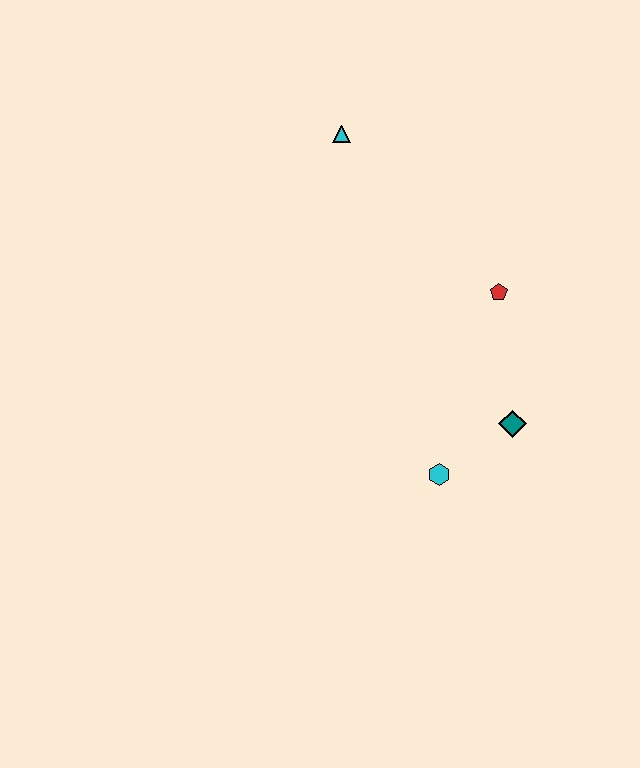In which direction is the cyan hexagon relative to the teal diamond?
The cyan hexagon is to the left of the teal diamond.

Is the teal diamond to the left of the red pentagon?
No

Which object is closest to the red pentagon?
The teal diamond is closest to the red pentagon.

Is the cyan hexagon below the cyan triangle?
Yes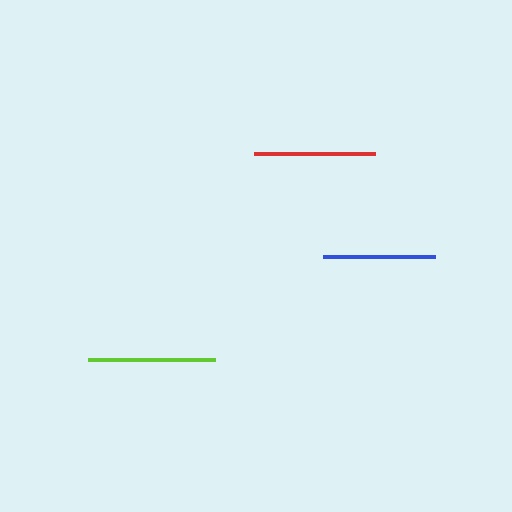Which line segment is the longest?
The lime line is the longest at approximately 127 pixels.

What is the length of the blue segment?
The blue segment is approximately 113 pixels long.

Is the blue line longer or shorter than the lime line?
The lime line is longer than the blue line.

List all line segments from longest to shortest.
From longest to shortest: lime, red, blue.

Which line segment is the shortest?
The blue line is the shortest at approximately 113 pixels.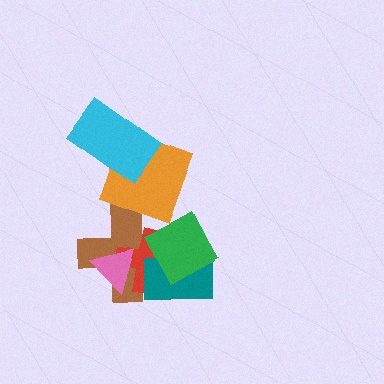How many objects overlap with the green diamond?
3 objects overlap with the green diamond.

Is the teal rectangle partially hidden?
Yes, it is partially covered by another shape.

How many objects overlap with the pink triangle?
2 objects overlap with the pink triangle.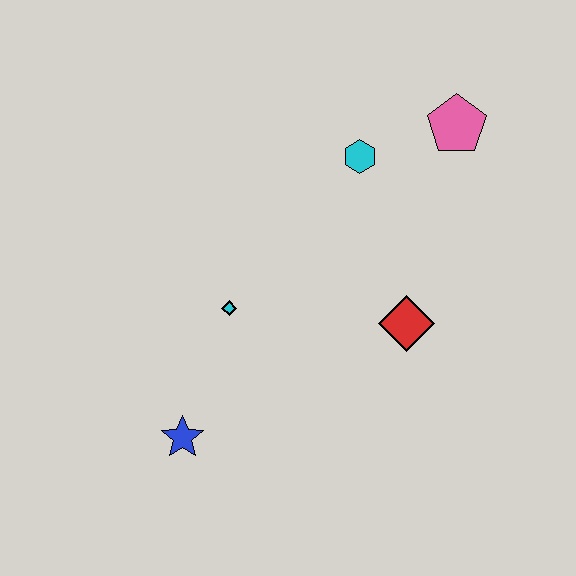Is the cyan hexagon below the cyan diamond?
No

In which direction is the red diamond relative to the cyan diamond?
The red diamond is to the right of the cyan diamond.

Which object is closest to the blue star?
The cyan diamond is closest to the blue star.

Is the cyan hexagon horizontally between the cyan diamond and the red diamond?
Yes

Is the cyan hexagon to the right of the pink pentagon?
No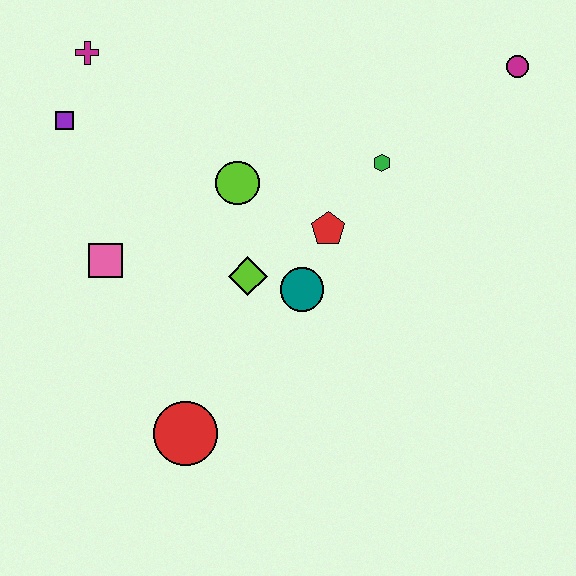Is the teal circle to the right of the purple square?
Yes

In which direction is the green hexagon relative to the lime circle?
The green hexagon is to the right of the lime circle.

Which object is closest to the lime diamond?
The teal circle is closest to the lime diamond.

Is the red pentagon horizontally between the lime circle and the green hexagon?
Yes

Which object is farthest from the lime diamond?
The magenta circle is farthest from the lime diamond.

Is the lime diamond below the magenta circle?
Yes